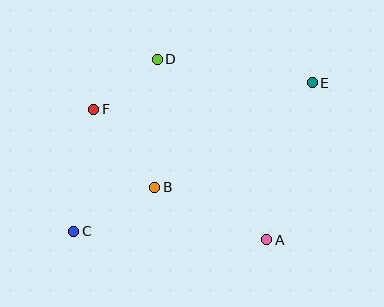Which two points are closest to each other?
Points D and F are closest to each other.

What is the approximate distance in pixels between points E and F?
The distance between E and F is approximately 220 pixels.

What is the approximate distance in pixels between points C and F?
The distance between C and F is approximately 124 pixels.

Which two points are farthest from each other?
Points C and E are farthest from each other.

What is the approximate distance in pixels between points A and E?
The distance between A and E is approximately 163 pixels.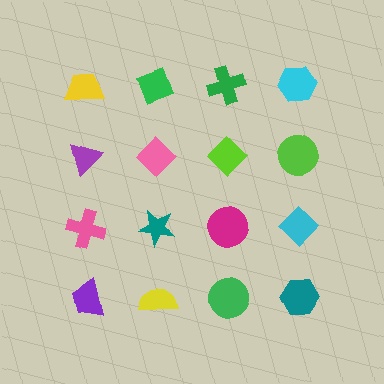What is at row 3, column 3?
A magenta circle.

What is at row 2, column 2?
A pink diamond.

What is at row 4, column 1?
A purple trapezoid.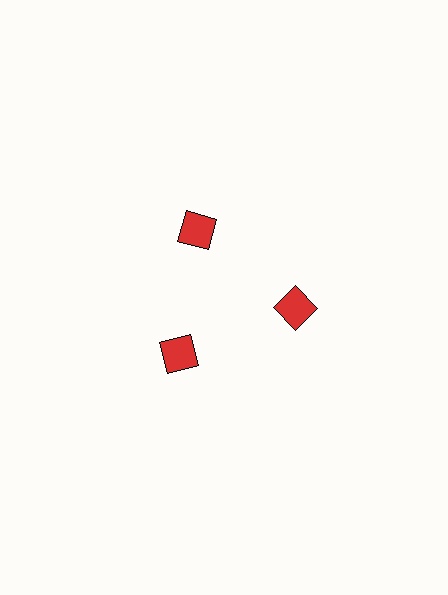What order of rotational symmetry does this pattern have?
This pattern has 3-fold rotational symmetry.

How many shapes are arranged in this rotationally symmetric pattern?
There are 3 shapes, arranged in 3 groups of 1.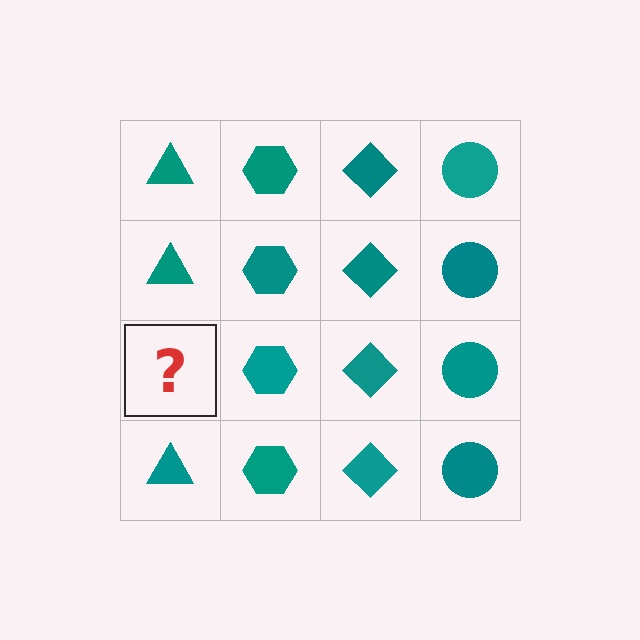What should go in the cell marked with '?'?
The missing cell should contain a teal triangle.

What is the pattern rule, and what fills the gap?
The rule is that each column has a consistent shape. The gap should be filled with a teal triangle.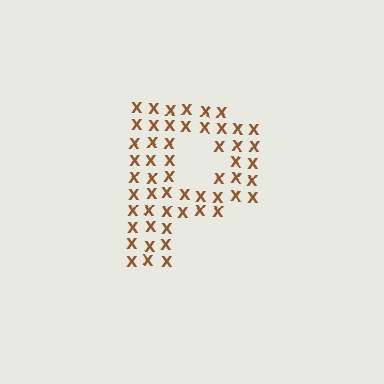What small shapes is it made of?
It is made of small letter X's.